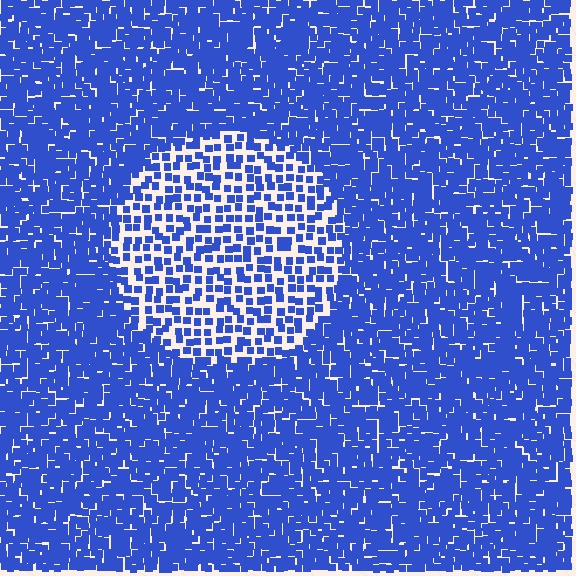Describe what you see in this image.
The image contains small blue elements arranged at two different densities. A circle-shaped region is visible where the elements are less densely packed than the surrounding area.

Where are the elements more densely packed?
The elements are more densely packed outside the circle boundary.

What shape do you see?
I see a circle.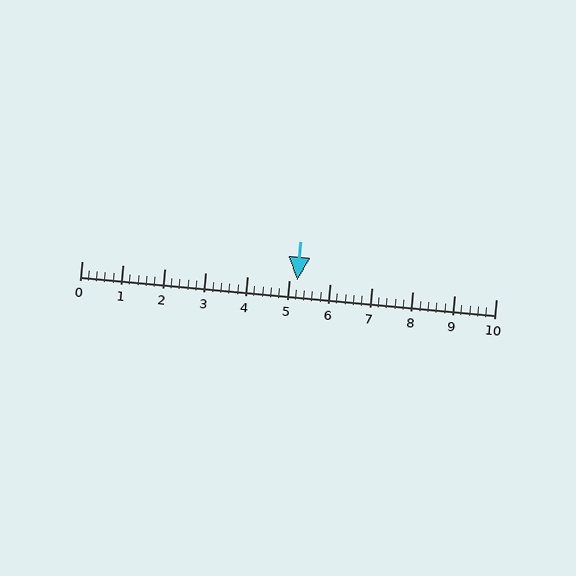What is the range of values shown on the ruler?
The ruler shows values from 0 to 10.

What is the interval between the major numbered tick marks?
The major tick marks are spaced 1 units apart.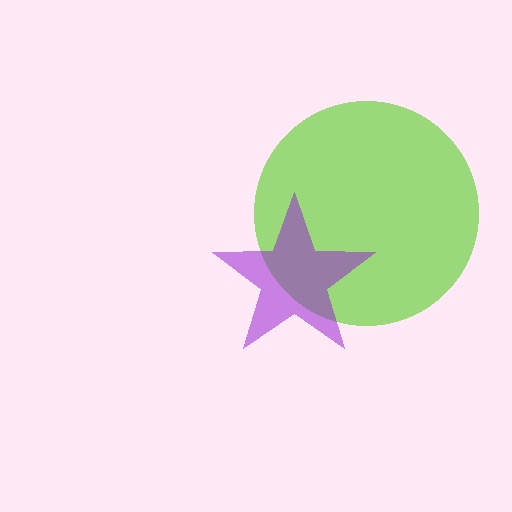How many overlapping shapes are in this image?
There are 2 overlapping shapes in the image.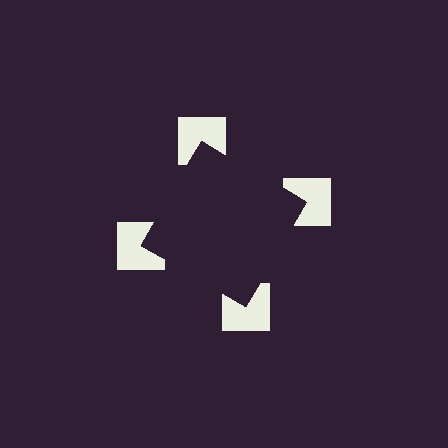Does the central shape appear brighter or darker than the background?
It typically appears slightly darker than the background, even though no actual brightness change is drawn.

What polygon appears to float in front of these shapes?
An illusory square — its edges are inferred from the aligned wedge cuts in the notched squares, not physically drawn.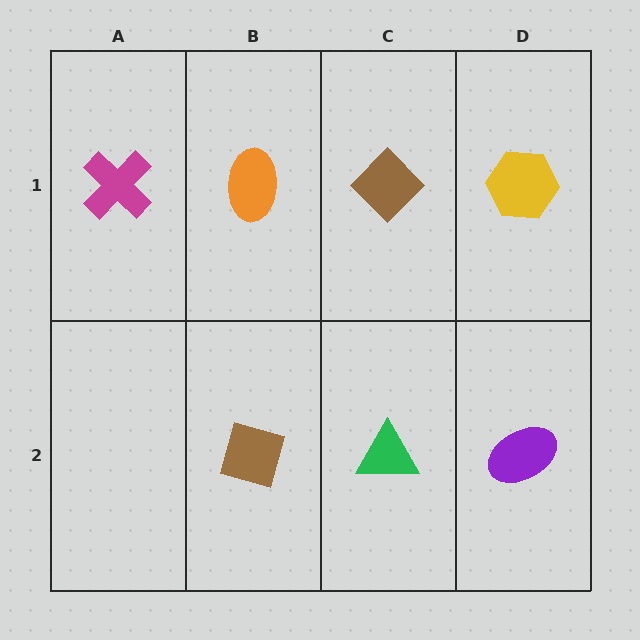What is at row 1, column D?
A yellow hexagon.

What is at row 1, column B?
An orange ellipse.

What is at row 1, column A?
A magenta cross.